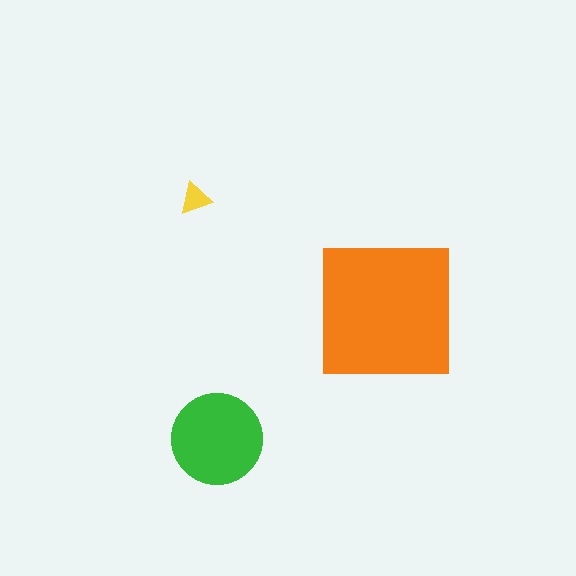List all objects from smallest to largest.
The yellow triangle, the green circle, the orange square.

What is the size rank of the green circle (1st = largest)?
2nd.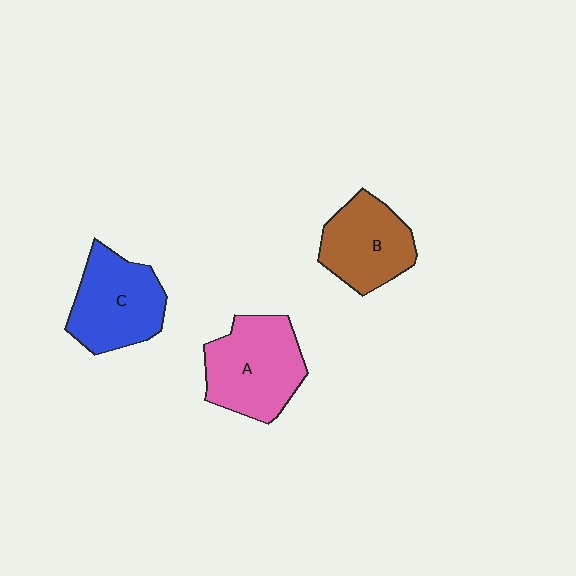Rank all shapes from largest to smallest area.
From largest to smallest: A (pink), C (blue), B (brown).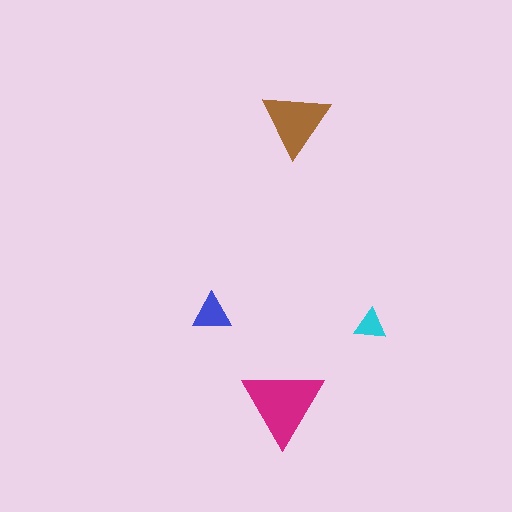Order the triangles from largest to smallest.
the magenta one, the brown one, the blue one, the cyan one.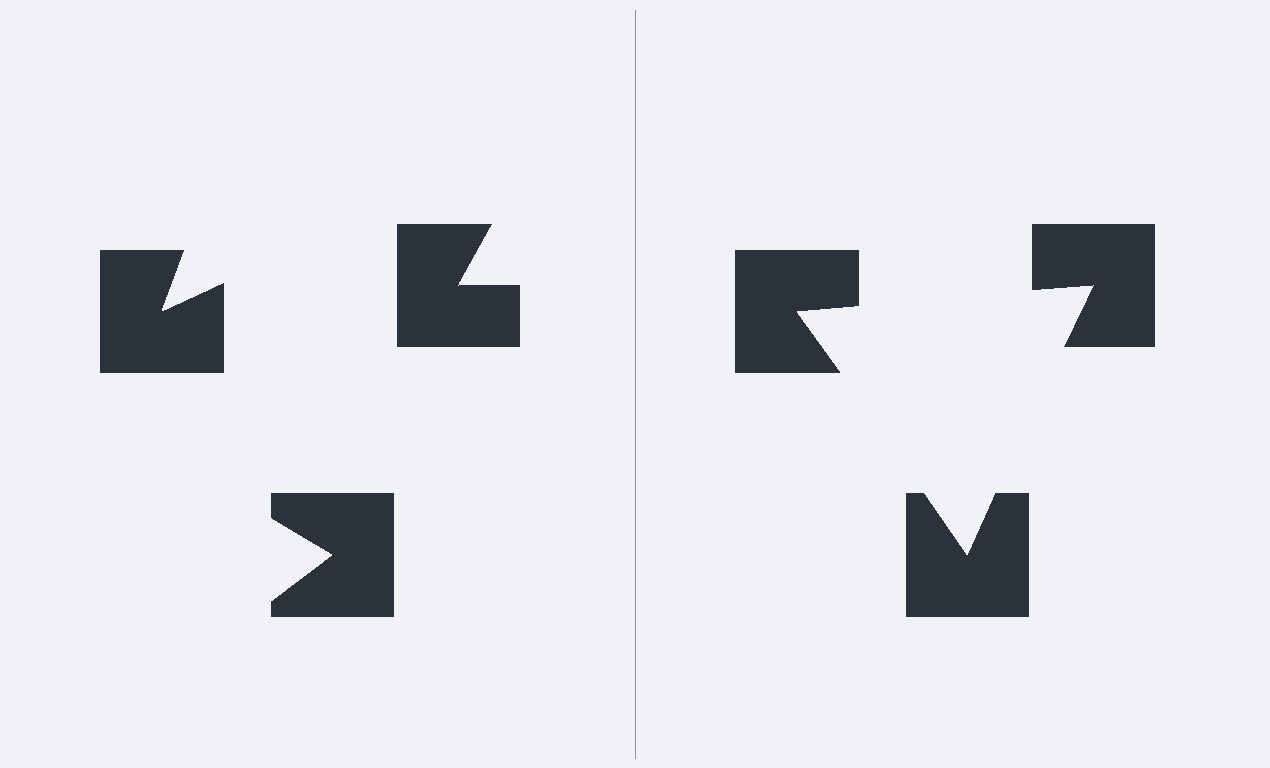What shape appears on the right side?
An illusory triangle.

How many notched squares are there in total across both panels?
6 — 3 on each side.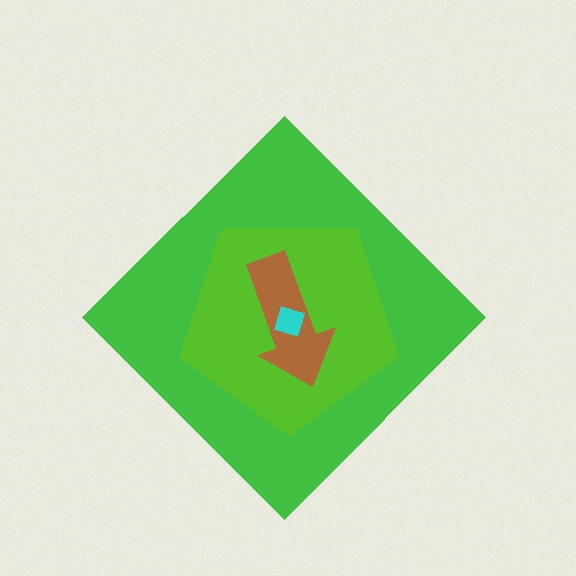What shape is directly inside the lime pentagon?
The brown arrow.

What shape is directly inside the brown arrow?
The cyan square.